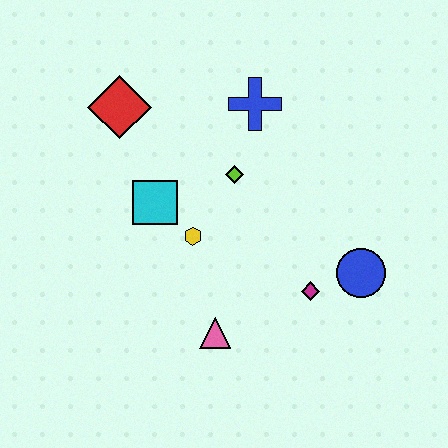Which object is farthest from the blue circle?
The red diamond is farthest from the blue circle.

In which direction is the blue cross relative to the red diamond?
The blue cross is to the right of the red diamond.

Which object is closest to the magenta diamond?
The blue circle is closest to the magenta diamond.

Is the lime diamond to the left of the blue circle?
Yes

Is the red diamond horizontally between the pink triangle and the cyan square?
No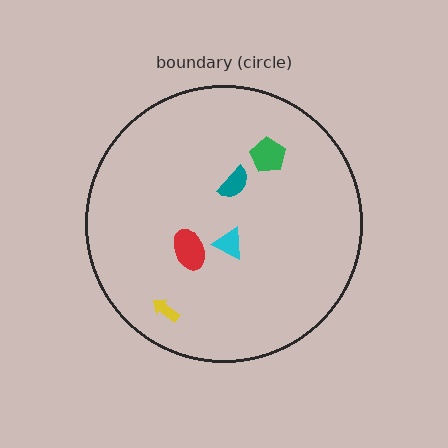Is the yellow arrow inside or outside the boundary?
Inside.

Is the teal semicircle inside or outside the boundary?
Inside.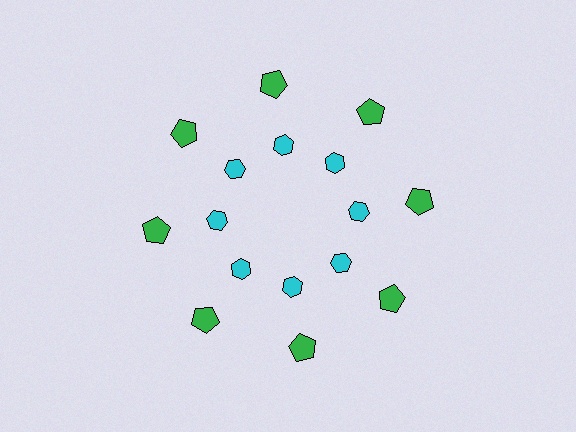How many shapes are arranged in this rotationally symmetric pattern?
There are 16 shapes, arranged in 8 groups of 2.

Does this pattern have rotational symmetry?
Yes, this pattern has 8-fold rotational symmetry. It looks the same after rotating 45 degrees around the center.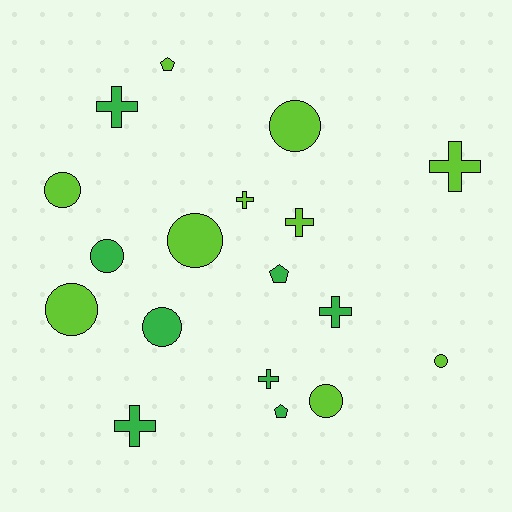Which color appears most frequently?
Lime, with 10 objects.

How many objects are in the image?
There are 18 objects.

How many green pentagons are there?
There are 2 green pentagons.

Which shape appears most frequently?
Circle, with 8 objects.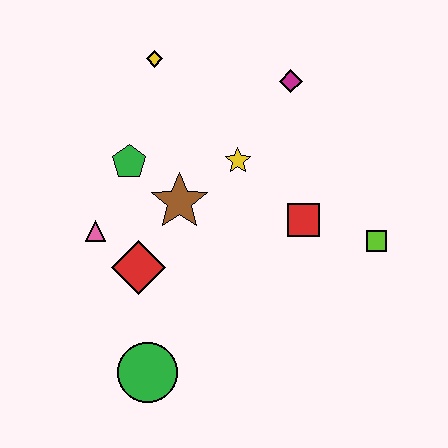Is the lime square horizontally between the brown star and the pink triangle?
No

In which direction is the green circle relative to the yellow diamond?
The green circle is below the yellow diamond.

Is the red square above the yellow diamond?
No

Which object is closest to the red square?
The lime square is closest to the red square.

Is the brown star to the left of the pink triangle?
No